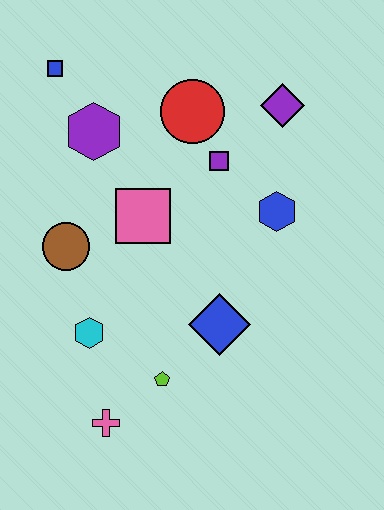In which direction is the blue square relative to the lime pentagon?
The blue square is above the lime pentagon.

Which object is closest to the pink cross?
The lime pentagon is closest to the pink cross.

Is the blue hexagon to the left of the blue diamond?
No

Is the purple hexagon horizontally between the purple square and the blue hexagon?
No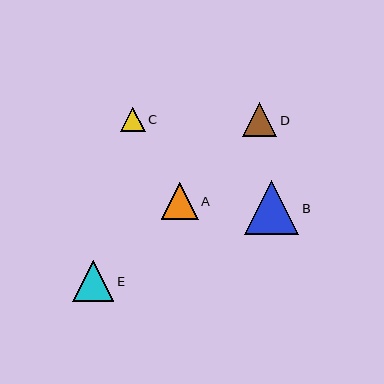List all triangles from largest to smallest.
From largest to smallest: B, E, A, D, C.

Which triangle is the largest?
Triangle B is the largest with a size of approximately 54 pixels.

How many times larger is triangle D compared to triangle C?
Triangle D is approximately 1.4 times the size of triangle C.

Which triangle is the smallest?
Triangle C is the smallest with a size of approximately 25 pixels.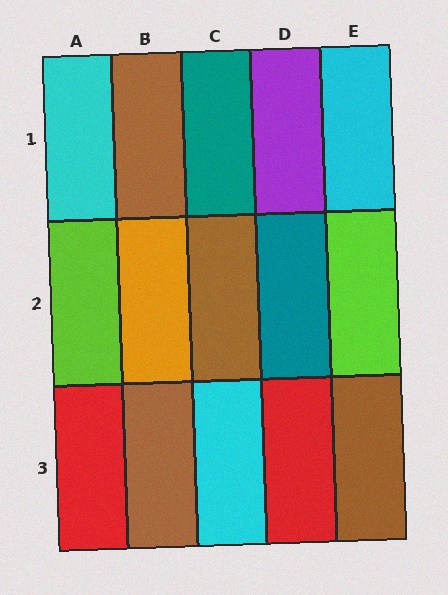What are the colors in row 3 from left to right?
Red, brown, cyan, red, brown.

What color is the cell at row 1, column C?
Teal.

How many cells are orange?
1 cell is orange.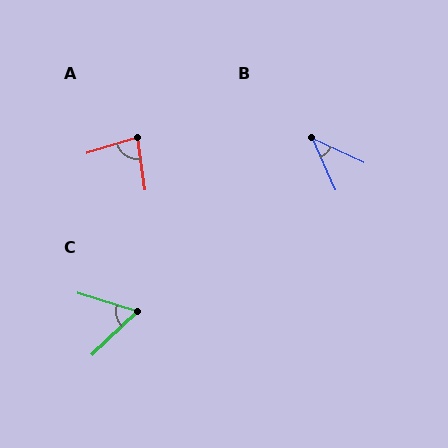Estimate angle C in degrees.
Approximately 61 degrees.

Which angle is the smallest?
B, at approximately 41 degrees.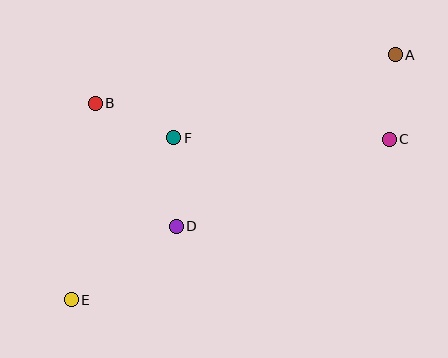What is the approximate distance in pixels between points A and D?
The distance between A and D is approximately 278 pixels.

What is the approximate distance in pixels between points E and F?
The distance between E and F is approximately 192 pixels.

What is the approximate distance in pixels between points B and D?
The distance between B and D is approximately 147 pixels.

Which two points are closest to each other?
Points A and C are closest to each other.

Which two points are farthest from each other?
Points A and E are farthest from each other.